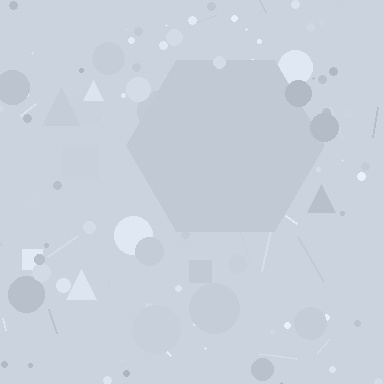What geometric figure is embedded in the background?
A hexagon is embedded in the background.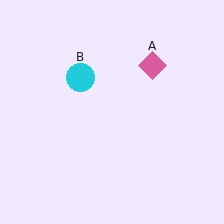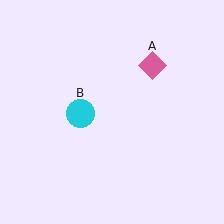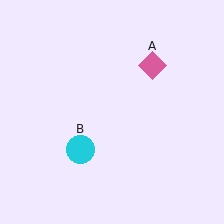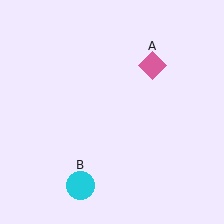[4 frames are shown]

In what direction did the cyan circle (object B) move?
The cyan circle (object B) moved down.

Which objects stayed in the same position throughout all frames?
Pink diamond (object A) remained stationary.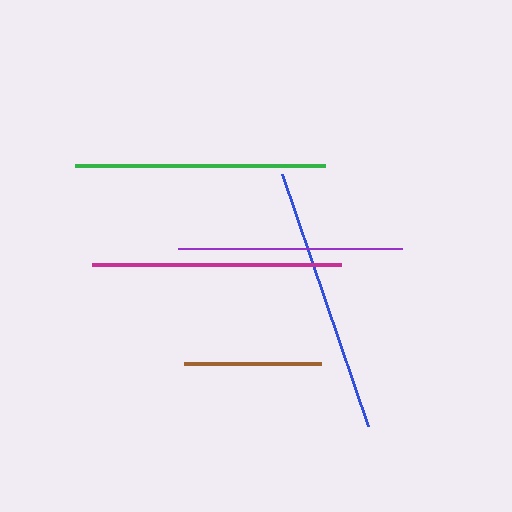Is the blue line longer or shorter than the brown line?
The blue line is longer than the brown line.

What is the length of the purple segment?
The purple segment is approximately 224 pixels long.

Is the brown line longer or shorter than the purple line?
The purple line is longer than the brown line.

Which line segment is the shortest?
The brown line is the shortest at approximately 137 pixels.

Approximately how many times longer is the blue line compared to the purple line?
The blue line is approximately 1.2 times the length of the purple line.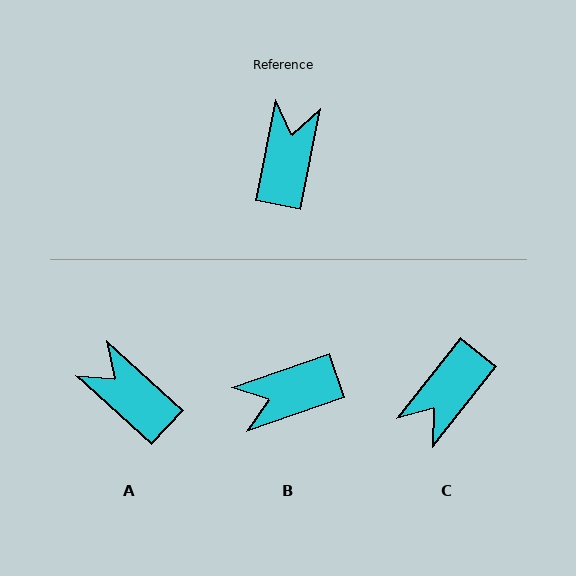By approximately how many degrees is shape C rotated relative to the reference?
Approximately 153 degrees counter-clockwise.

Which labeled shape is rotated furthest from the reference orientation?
C, about 153 degrees away.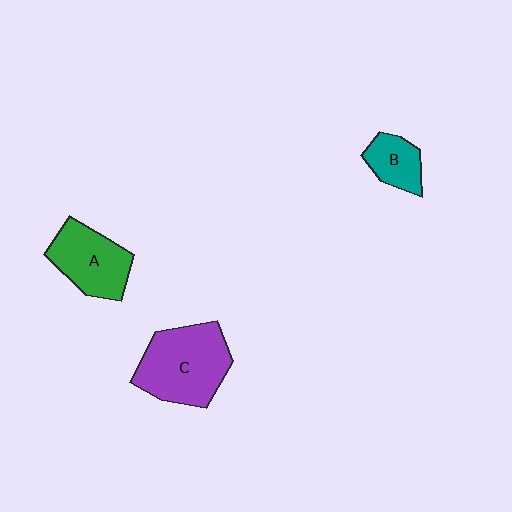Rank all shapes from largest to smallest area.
From largest to smallest: C (purple), A (green), B (teal).